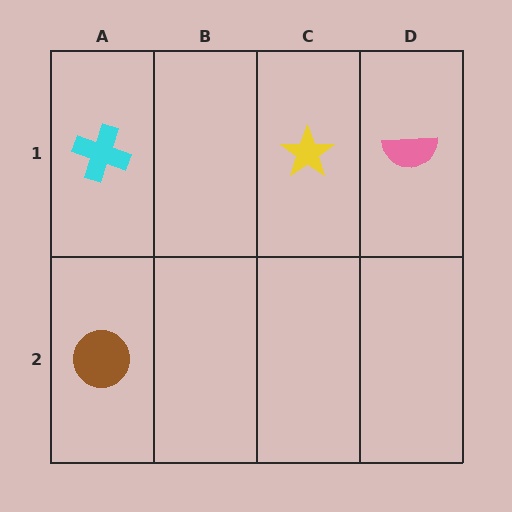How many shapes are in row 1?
3 shapes.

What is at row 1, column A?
A cyan cross.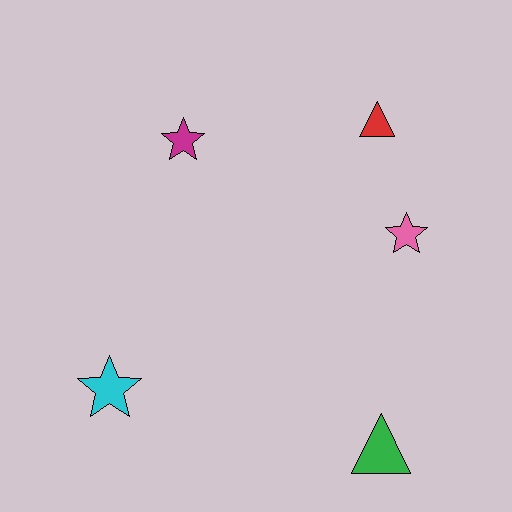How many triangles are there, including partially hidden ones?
There are 2 triangles.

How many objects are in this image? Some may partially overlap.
There are 5 objects.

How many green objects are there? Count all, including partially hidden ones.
There is 1 green object.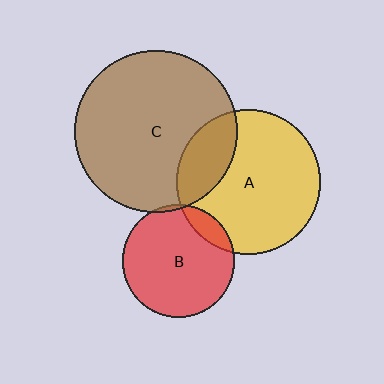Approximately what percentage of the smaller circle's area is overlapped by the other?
Approximately 5%.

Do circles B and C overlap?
Yes.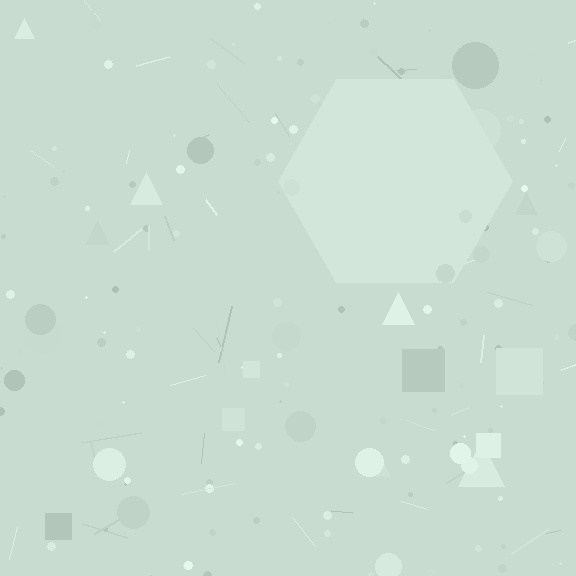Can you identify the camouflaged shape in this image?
The camouflaged shape is a hexagon.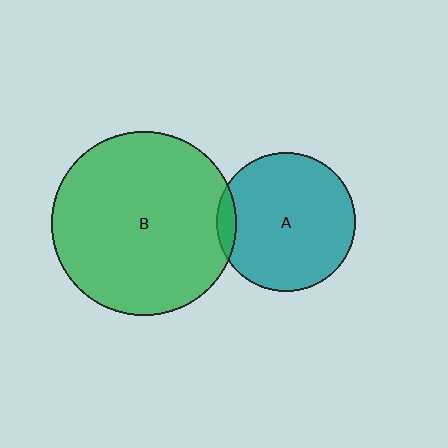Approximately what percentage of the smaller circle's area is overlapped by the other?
Approximately 5%.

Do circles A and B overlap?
Yes.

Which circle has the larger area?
Circle B (green).